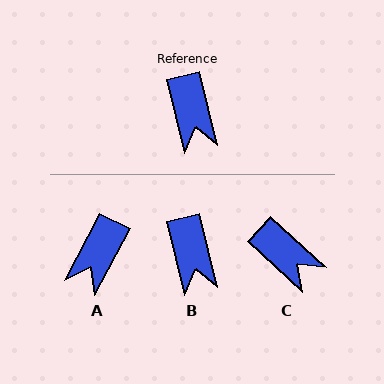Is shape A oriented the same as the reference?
No, it is off by about 41 degrees.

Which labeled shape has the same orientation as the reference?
B.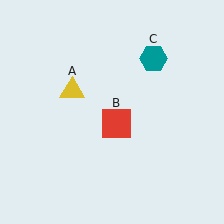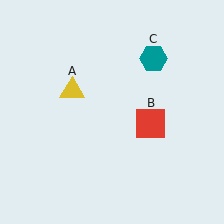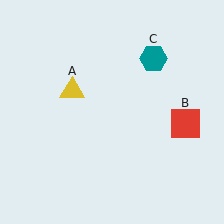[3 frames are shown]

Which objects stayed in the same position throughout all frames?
Yellow triangle (object A) and teal hexagon (object C) remained stationary.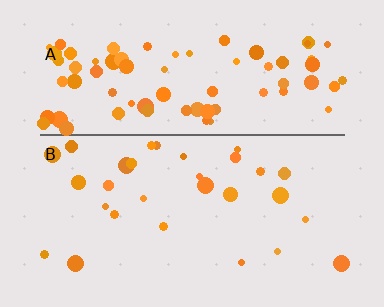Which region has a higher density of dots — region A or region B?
A (the top).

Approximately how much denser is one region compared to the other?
Approximately 2.7× — region A over region B.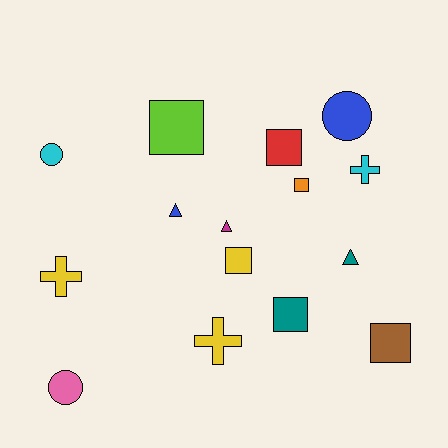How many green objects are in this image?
There are no green objects.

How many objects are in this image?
There are 15 objects.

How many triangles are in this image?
There are 3 triangles.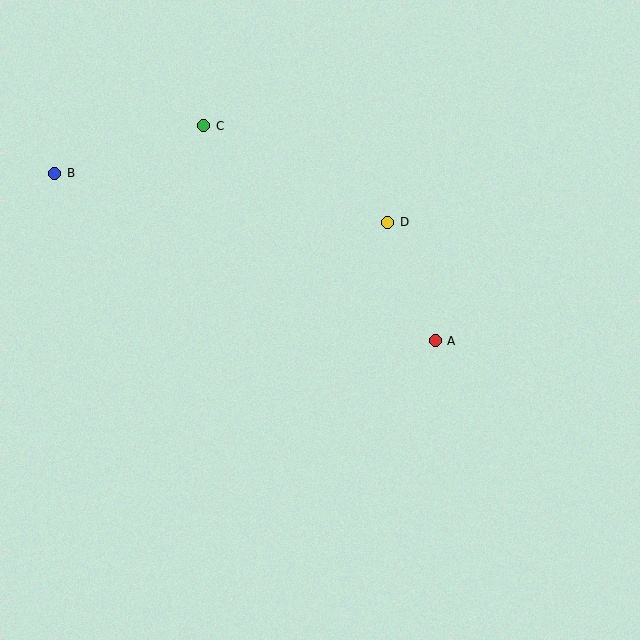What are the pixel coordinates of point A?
Point A is at (435, 341).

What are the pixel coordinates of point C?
Point C is at (204, 126).